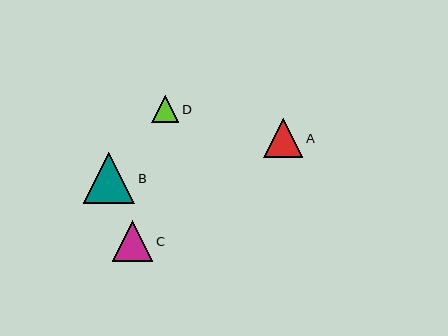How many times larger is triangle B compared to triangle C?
Triangle B is approximately 1.3 times the size of triangle C.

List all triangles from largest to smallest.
From largest to smallest: B, C, A, D.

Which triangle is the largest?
Triangle B is the largest with a size of approximately 51 pixels.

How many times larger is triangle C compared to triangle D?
Triangle C is approximately 1.5 times the size of triangle D.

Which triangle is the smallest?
Triangle D is the smallest with a size of approximately 27 pixels.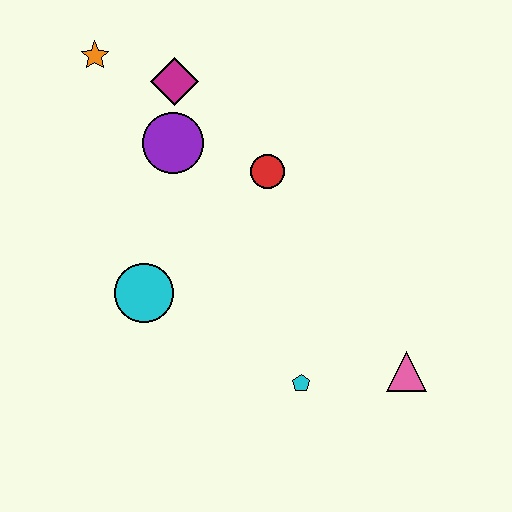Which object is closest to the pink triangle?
The cyan pentagon is closest to the pink triangle.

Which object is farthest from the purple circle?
The pink triangle is farthest from the purple circle.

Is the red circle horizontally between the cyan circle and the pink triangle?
Yes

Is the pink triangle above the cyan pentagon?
Yes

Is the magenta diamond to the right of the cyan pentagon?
No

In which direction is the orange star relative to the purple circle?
The orange star is above the purple circle.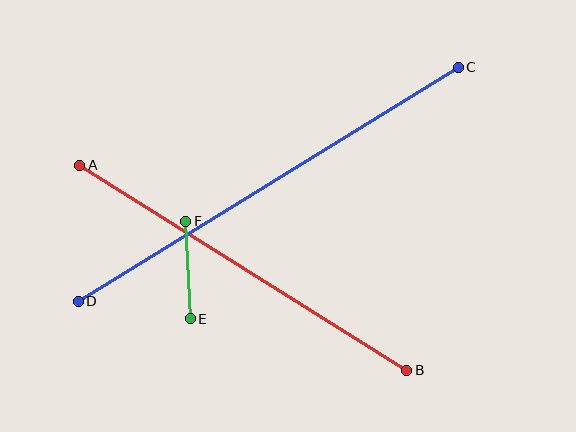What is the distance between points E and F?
The distance is approximately 98 pixels.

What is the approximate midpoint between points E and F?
The midpoint is at approximately (188, 270) pixels.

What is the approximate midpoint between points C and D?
The midpoint is at approximately (268, 184) pixels.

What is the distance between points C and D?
The distance is approximately 446 pixels.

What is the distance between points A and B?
The distance is approximately 386 pixels.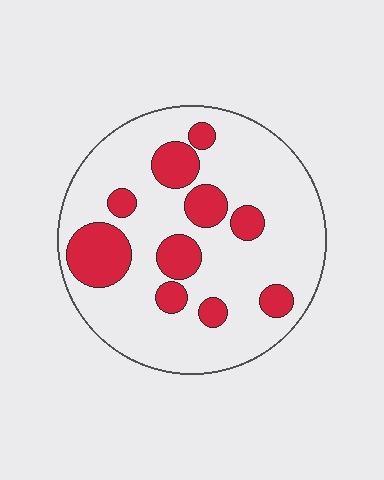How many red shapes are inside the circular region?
10.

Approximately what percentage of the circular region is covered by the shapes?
Approximately 25%.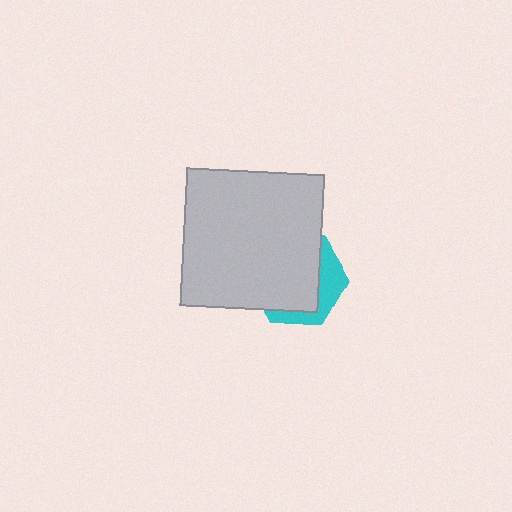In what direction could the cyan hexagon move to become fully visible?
The cyan hexagon could move toward the lower-right. That would shift it out from behind the light gray square entirely.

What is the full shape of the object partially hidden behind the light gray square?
The partially hidden object is a cyan hexagon.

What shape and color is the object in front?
The object in front is a light gray square.